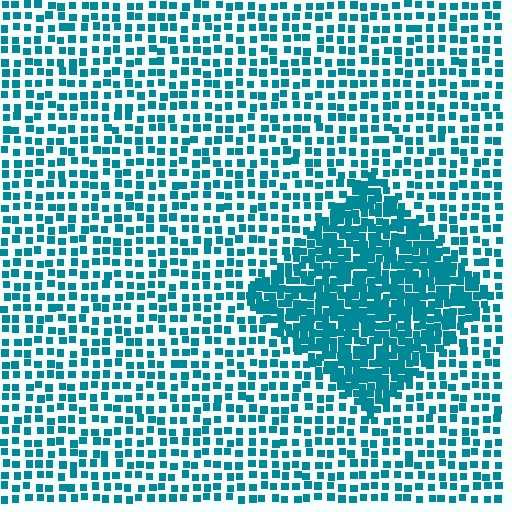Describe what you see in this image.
The image contains small teal elements arranged at two different densities. A diamond-shaped region is visible where the elements are more densely packed than the surrounding area.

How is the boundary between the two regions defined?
The boundary is defined by a change in element density (approximately 2.2x ratio). All elements are the same color, size, and shape.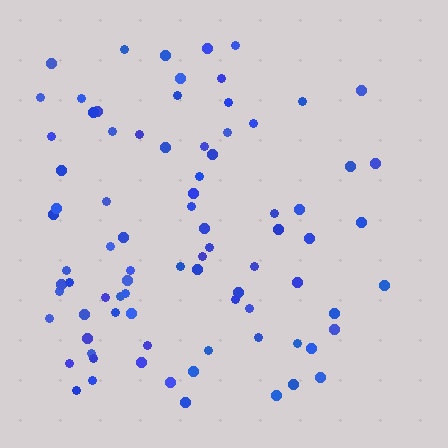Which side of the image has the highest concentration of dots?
The left.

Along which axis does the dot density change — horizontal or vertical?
Horizontal.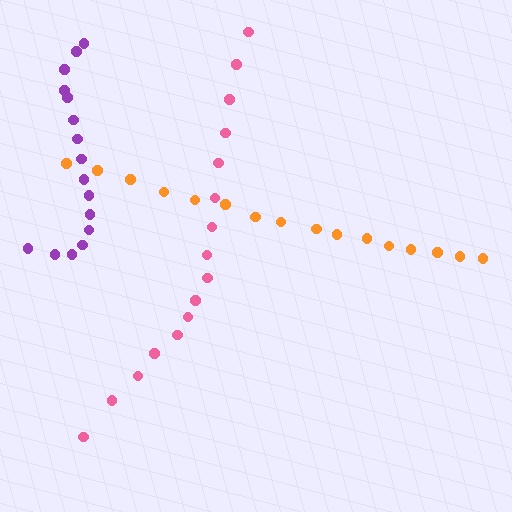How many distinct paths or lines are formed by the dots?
There are 3 distinct paths.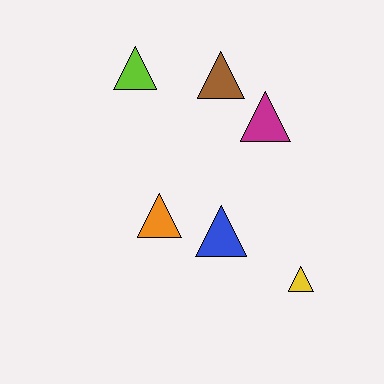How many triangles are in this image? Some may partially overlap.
There are 6 triangles.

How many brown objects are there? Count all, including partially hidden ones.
There is 1 brown object.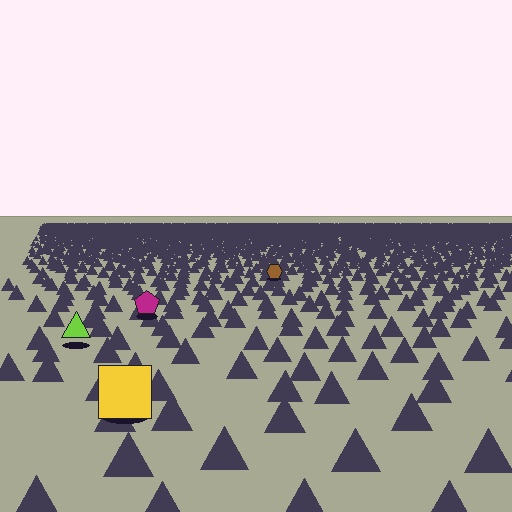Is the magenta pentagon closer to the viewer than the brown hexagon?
Yes. The magenta pentagon is closer — you can tell from the texture gradient: the ground texture is coarser near it.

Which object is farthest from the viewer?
The brown hexagon is farthest from the viewer. It appears smaller and the ground texture around it is denser.